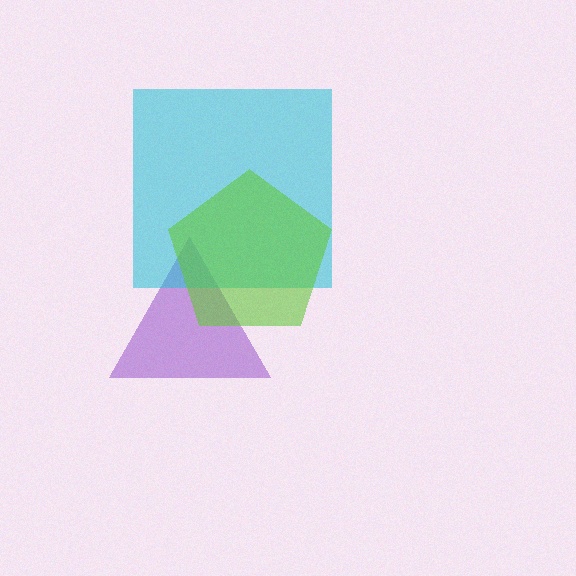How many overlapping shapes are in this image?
There are 3 overlapping shapes in the image.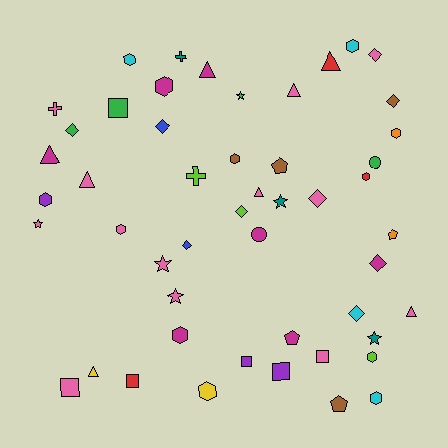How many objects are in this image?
There are 50 objects.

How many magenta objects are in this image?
There are 7 magenta objects.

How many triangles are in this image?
There are 8 triangles.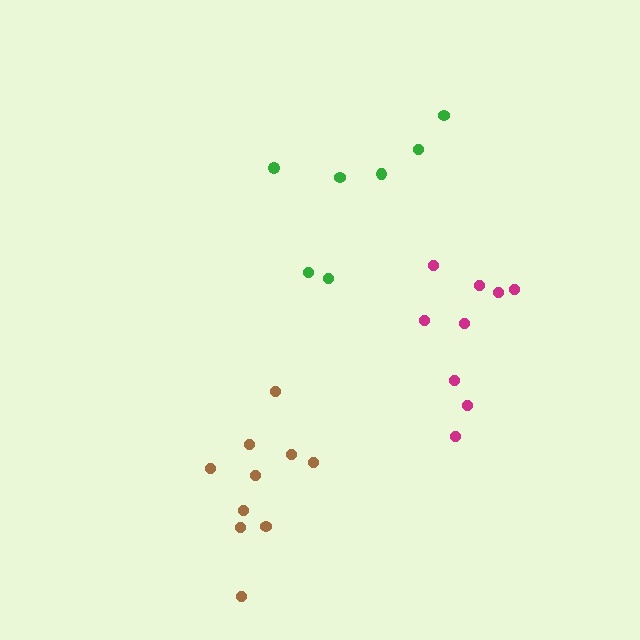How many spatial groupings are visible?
There are 3 spatial groupings.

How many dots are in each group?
Group 1: 9 dots, Group 2: 10 dots, Group 3: 7 dots (26 total).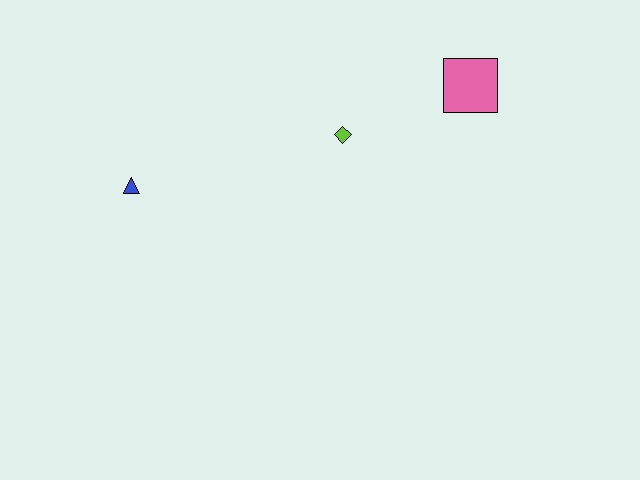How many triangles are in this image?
There is 1 triangle.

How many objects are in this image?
There are 3 objects.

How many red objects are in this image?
There are no red objects.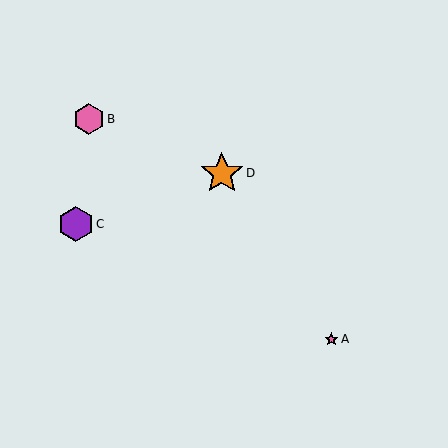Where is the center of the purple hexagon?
The center of the purple hexagon is at (76, 224).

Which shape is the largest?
The orange star (labeled D) is the largest.